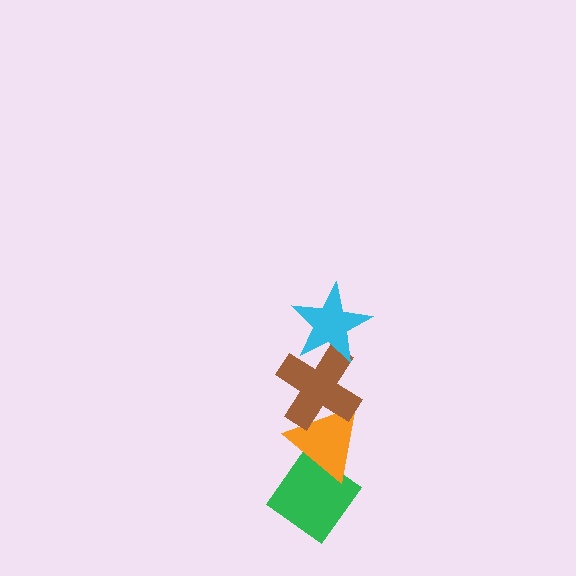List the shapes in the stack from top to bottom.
From top to bottom: the cyan star, the brown cross, the orange triangle, the green diamond.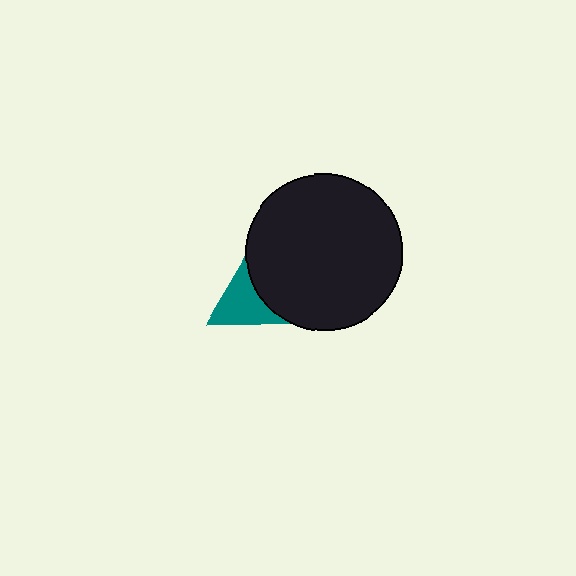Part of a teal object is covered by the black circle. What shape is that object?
It is a triangle.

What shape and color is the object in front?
The object in front is a black circle.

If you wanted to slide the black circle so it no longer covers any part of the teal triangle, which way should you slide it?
Slide it right — that is the most direct way to separate the two shapes.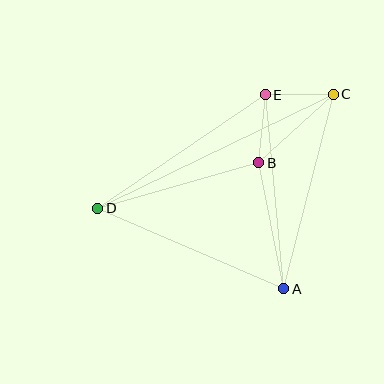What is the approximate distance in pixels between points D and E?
The distance between D and E is approximately 202 pixels.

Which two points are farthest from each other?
Points C and D are farthest from each other.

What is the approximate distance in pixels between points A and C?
The distance between A and C is approximately 201 pixels.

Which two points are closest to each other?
Points C and E are closest to each other.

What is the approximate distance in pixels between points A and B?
The distance between A and B is approximately 129 pixels.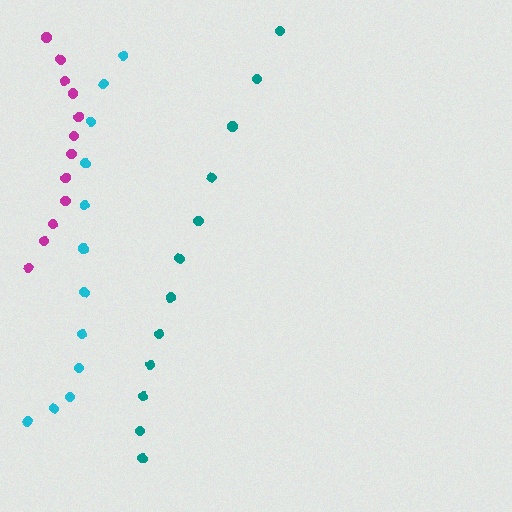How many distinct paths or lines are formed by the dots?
There are 3 distinct paths.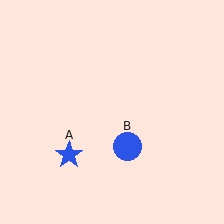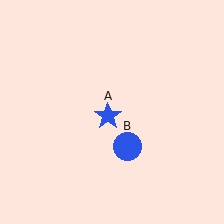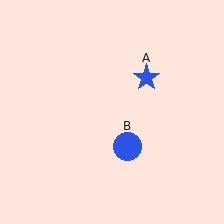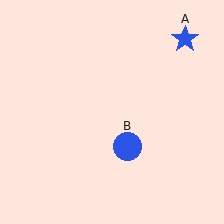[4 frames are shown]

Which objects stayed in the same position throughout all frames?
Blue circle (object B) remained stationary.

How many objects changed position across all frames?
1 object changed position: blue star (object A).